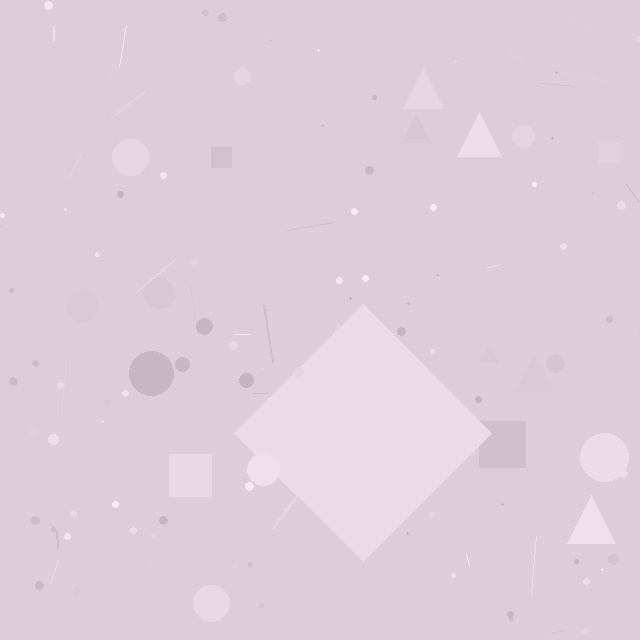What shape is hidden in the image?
A diamond is hidden in the image.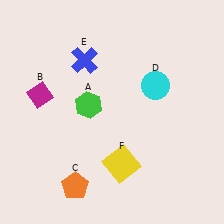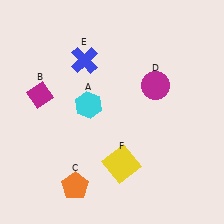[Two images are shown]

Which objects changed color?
A changed from green to cyan. D changed from cyan to magenta.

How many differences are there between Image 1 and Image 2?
There are 2 differences between the two images.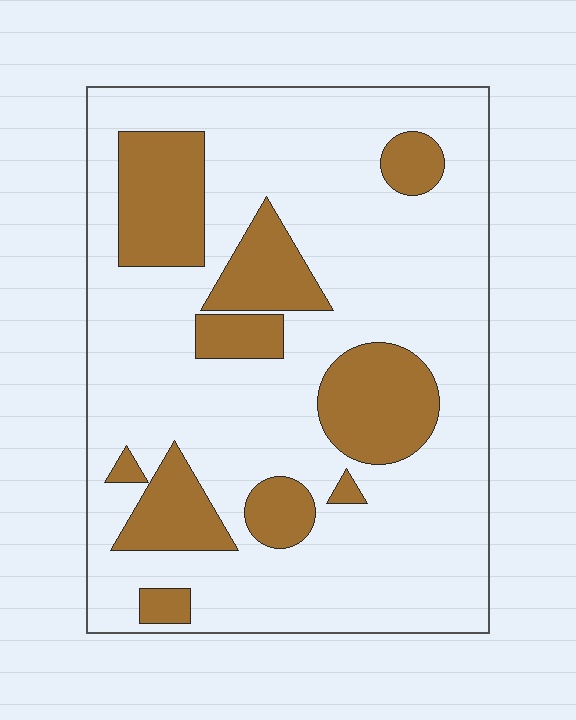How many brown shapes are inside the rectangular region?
10.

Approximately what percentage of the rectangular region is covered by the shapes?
Approximately 25%.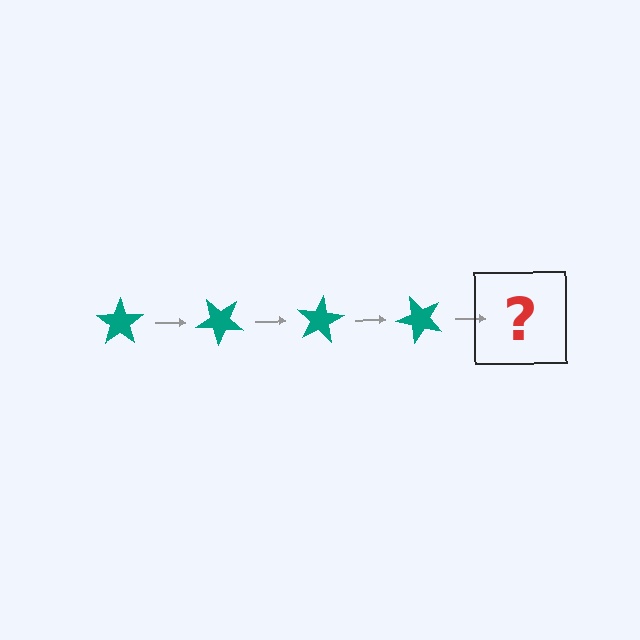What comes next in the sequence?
The next element should be a teal star rotated 160 degrees.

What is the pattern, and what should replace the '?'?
The pattern is that the star rotates 40 degrees each step. The '?' should be a teal star rotated 160 degrees.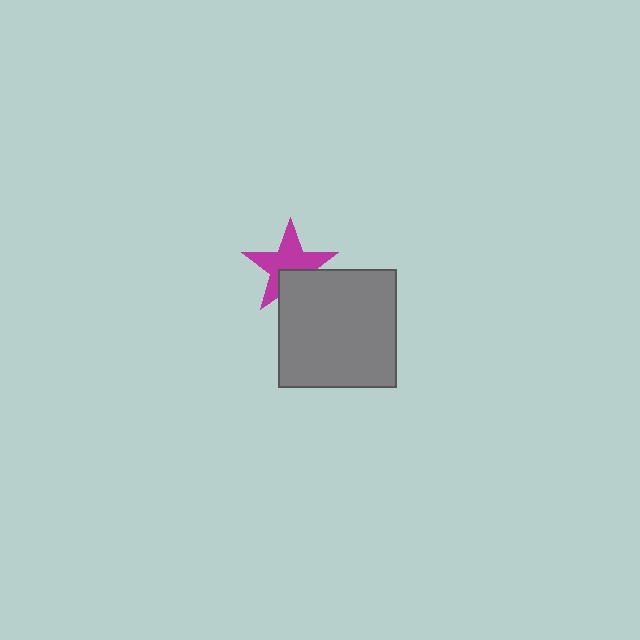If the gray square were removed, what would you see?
You would see the complete magenta star.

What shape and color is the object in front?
The object in front is a gray square.